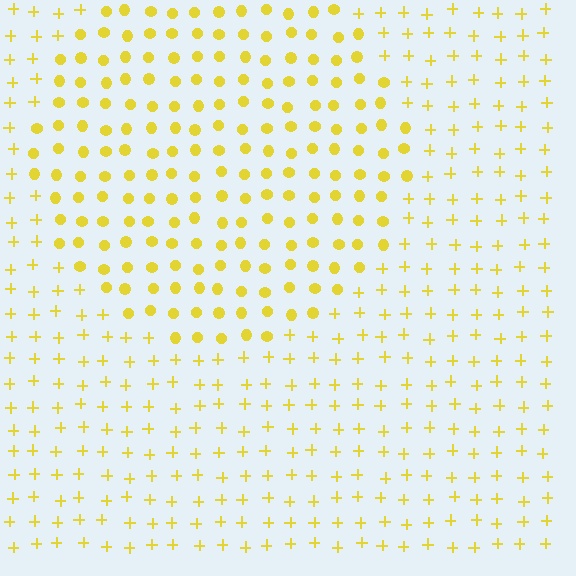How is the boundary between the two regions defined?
The boundary is defined by a change in element shape: circles inside vs. plus signs outside. All elements share the same color and spacing.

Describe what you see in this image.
The image is filled with small yellow elements arranged in a uniform grid. A circle-shaped region contains circles, while the surrounding area contains plus signs. The boundary is defined purely by the change in element shape.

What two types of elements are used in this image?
The image uses circles inside the circle region and plus signs outside it.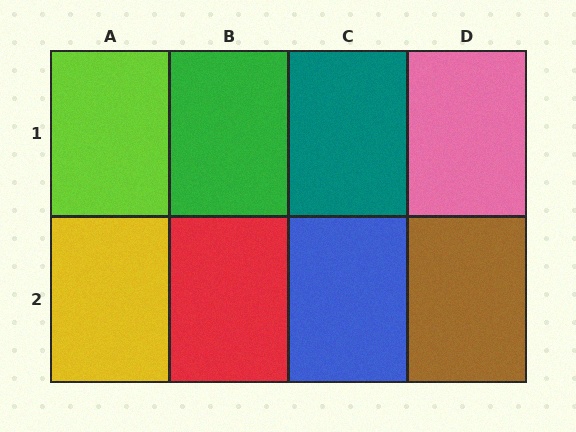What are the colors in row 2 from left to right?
Yellow, red, blue, brown.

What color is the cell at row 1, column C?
Teal.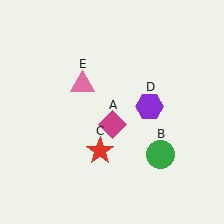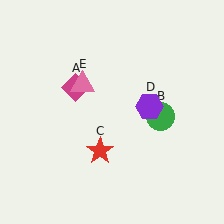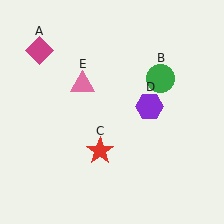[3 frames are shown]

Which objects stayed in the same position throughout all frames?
Red star (object C) and purple hexagon (object D) and pink triangle (object E) remained stationary.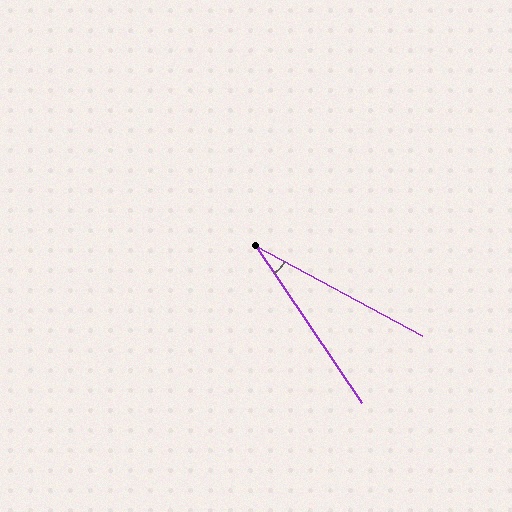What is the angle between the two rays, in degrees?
Approximately 28 degrees.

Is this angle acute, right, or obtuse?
It is acute.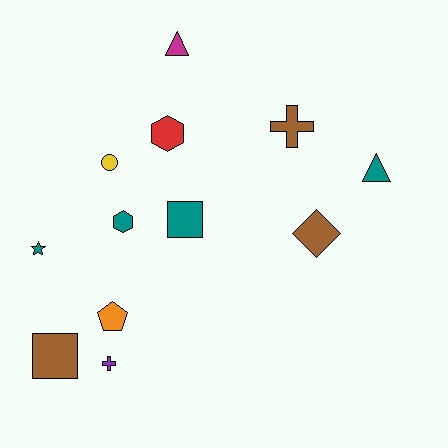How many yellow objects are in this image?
There is 1 yellow object.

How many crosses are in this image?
There are 2 crosses.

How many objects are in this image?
There are 12 objects.